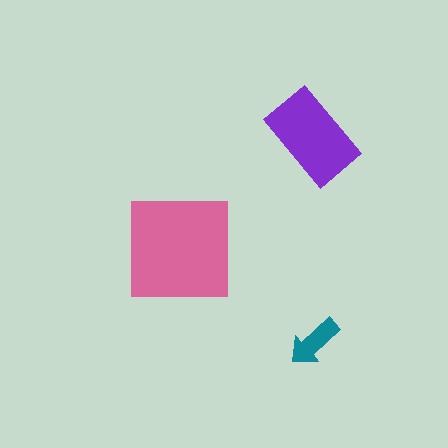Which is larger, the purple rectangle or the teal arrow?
The purple rectangle.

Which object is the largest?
The pink square.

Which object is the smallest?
The teal arrow.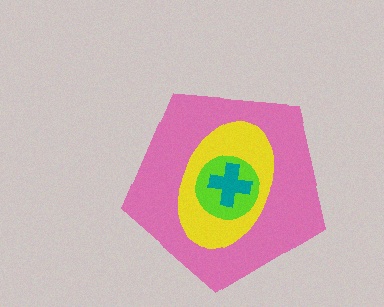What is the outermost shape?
The pink pentagon.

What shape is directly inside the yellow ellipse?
The lime circle.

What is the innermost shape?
The teal cross.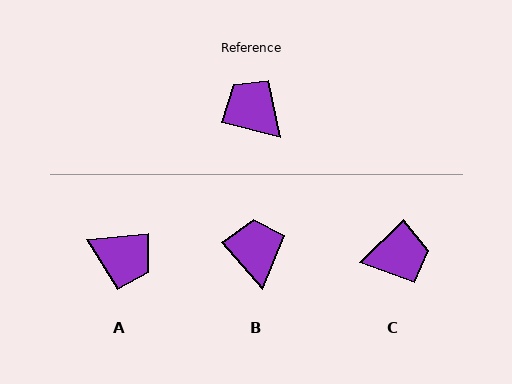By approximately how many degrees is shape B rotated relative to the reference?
Approximately 34 degrees clockwise.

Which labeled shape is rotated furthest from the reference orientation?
A, about 160 degrees away.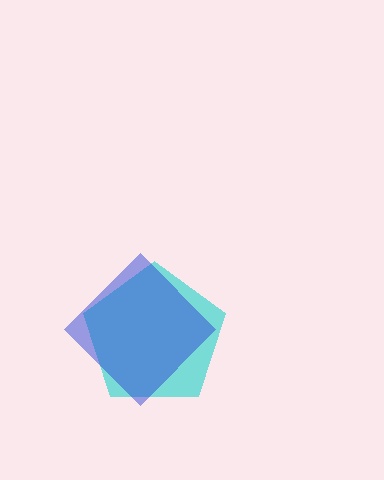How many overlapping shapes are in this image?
There are 2 overlapping shapes in the image.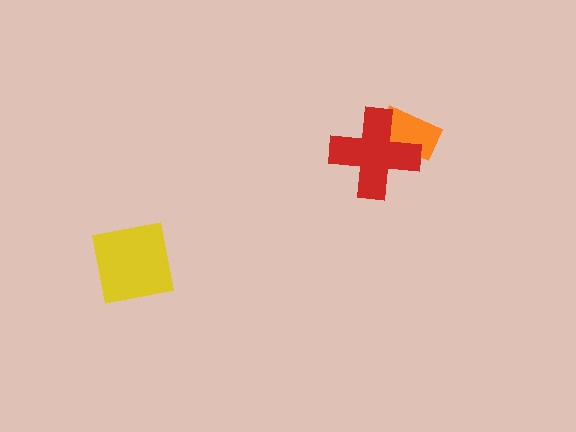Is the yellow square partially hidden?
No, no other shape covers it.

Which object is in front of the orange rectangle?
The red cross is in front of the orange rectangle.